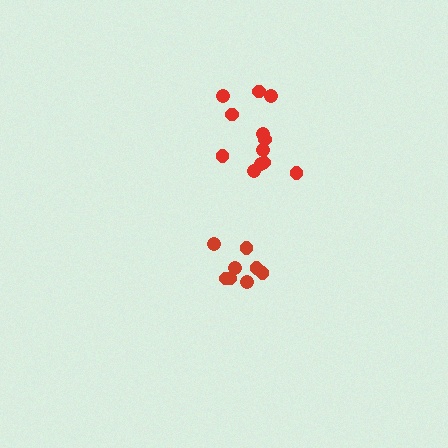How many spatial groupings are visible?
There are 2 spatial groupings.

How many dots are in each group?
Group 1: 8 dots, Group 2: 12 dots (20 total).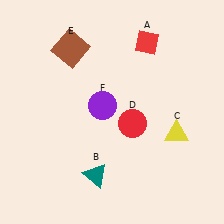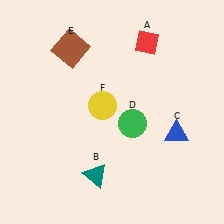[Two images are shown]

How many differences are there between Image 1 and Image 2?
There are 3 differences between the two images.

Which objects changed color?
C changed from yellow to blue. D changed from red to green. F changed from purple to yellow.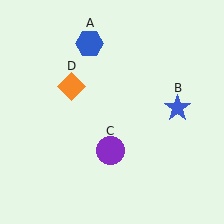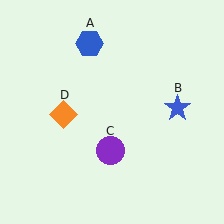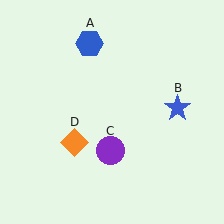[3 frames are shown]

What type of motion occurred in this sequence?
The orange diamond (object D) rotated counterclockwise around the center of the scene.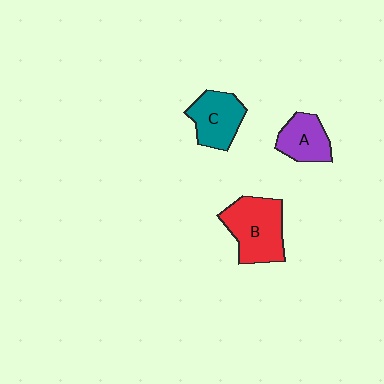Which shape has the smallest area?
Shape A (purple).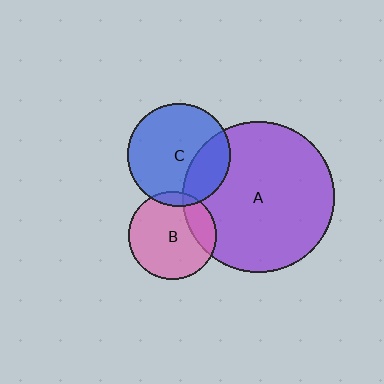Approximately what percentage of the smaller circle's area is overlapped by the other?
Approximately 10%.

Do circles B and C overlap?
Yes.